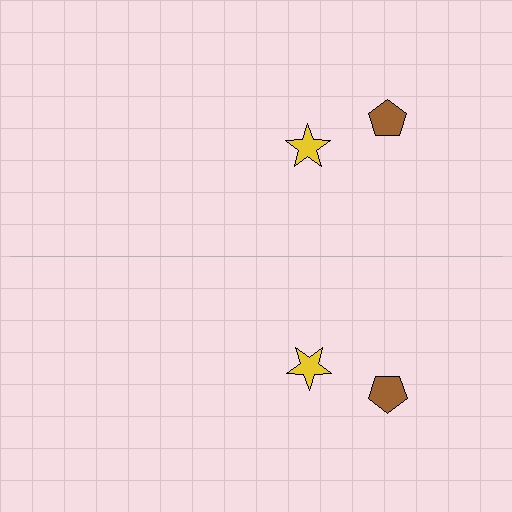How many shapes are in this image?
There are 4 shapes in this image.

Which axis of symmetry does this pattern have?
The pattern has a horizontal axis of symmetry running through the center of the image.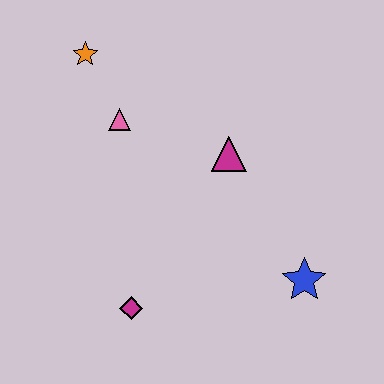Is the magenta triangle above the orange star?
No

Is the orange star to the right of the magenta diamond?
No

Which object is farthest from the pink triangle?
The blue star is farthest from the pink triangle.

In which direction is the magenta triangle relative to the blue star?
The magenta triangle is above the blue star.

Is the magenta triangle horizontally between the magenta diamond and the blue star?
Yes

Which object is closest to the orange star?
The pink triangle is closest to the orange star.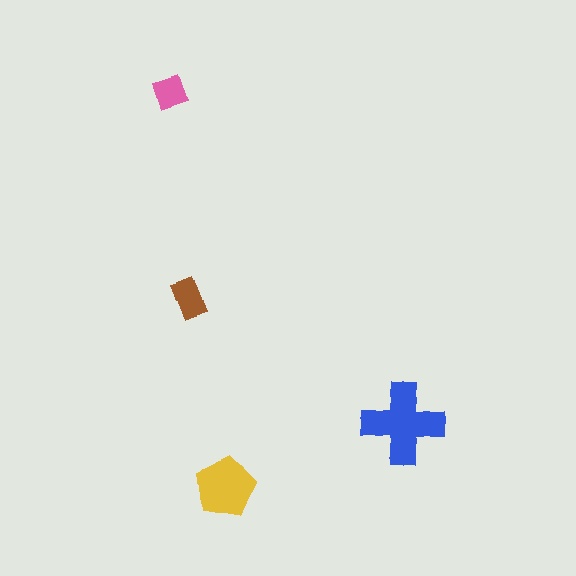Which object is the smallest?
The pink diamond.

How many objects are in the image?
There are 4 objects in the image.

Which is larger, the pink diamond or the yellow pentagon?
The yellow pentagon.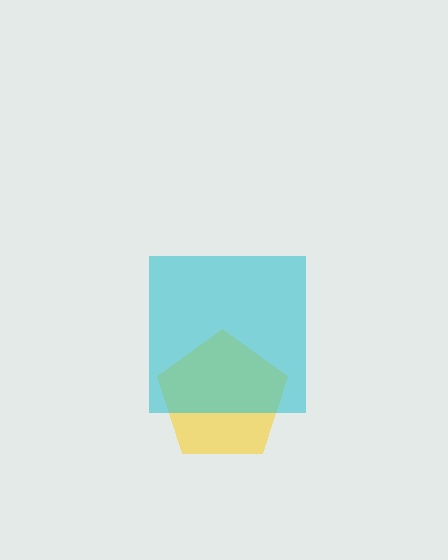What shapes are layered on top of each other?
The layered shapes are: a yellow pentagon, a cyan square.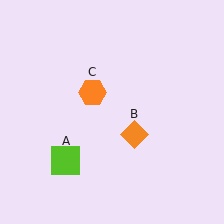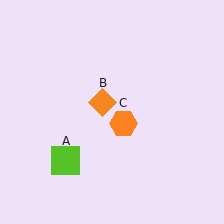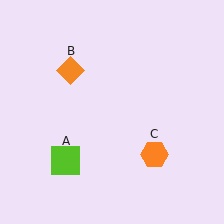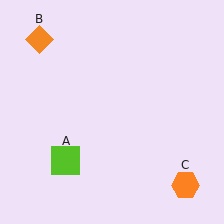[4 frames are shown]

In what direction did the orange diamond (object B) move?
The orange diamond (object B) moved up and to the left.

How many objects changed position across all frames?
2 objects changed position: orange diamond (object B), orange hexagon (object C).